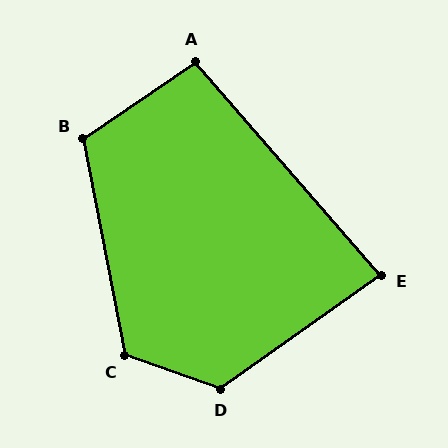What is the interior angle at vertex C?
Approximately 120 degrees (obtuse).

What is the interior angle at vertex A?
Approximately 97 degrees (obtuse).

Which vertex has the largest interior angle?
D, at approximately 125 degrees.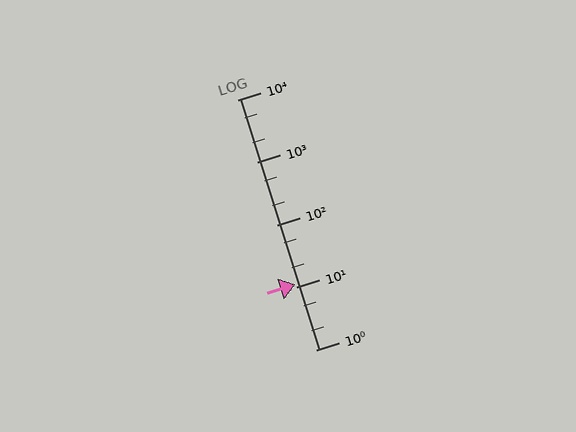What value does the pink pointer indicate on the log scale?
The pointer indicates approximately 11.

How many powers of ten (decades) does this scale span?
The scale spans 4 decades, from 1 to 10000.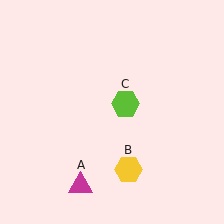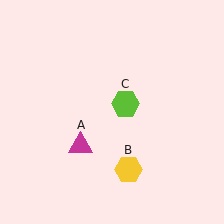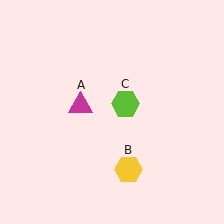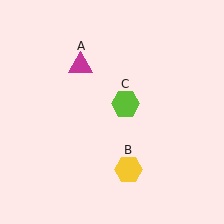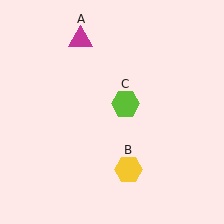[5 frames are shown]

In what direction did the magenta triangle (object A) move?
The magenta triangle (object A) moved up.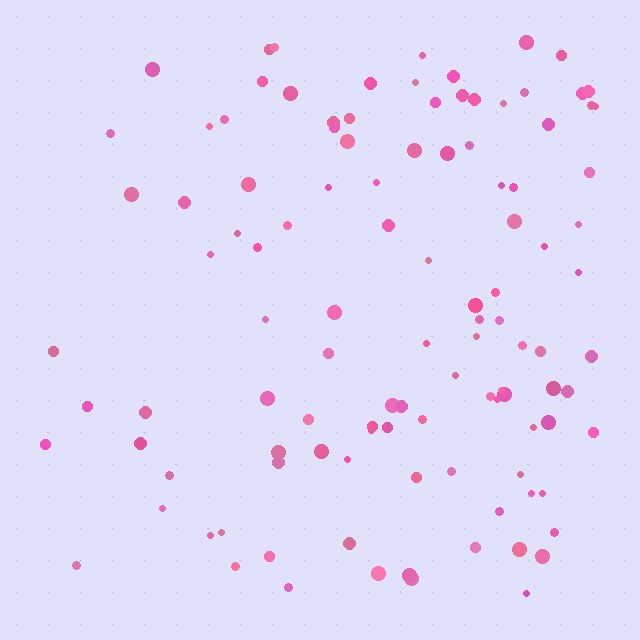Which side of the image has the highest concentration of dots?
The right.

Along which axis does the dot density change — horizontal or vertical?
Horizontal.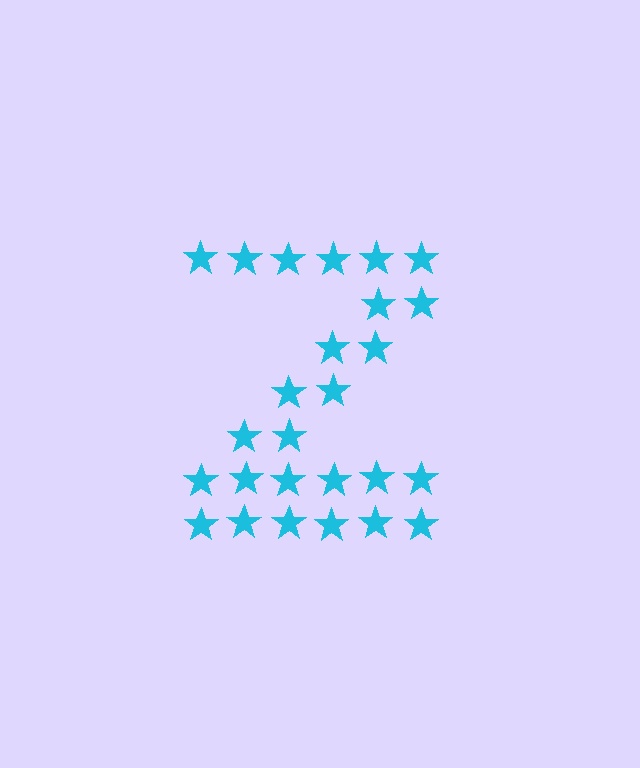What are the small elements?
The small elements are stars.